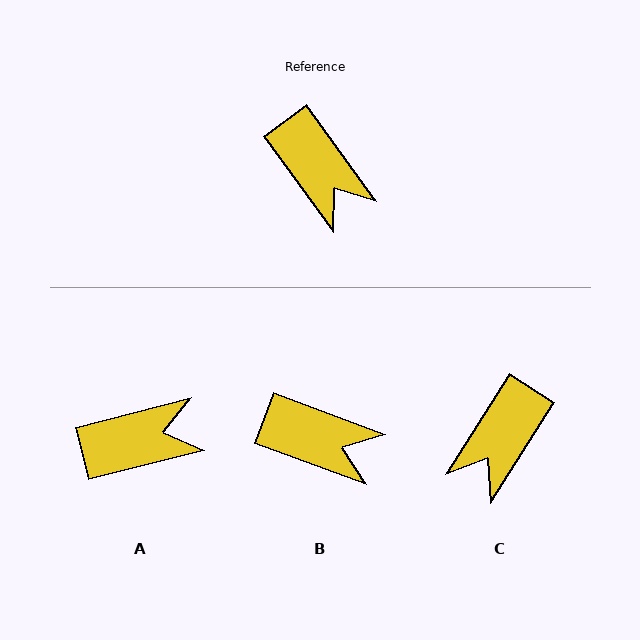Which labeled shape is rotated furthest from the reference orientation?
C, about 69 degrees away.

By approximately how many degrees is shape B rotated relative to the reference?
Approximately 34 degrees counter-clockwise.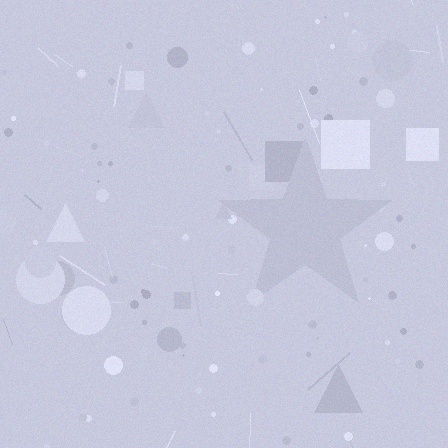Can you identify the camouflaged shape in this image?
The camouflaged shape is a star.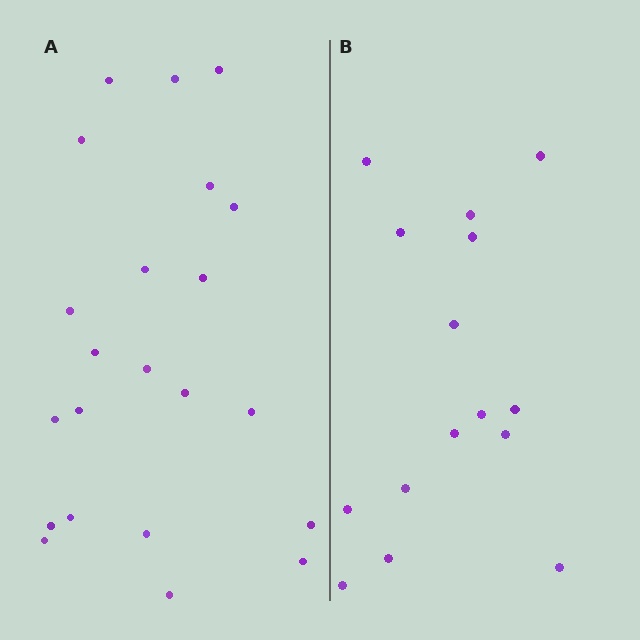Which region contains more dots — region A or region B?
Region A (the left region) has more dots.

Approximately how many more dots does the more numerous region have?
Region A has roughly 8 or so more dots than region B.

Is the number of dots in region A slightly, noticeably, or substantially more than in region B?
Region A has substantially more. The ratio is roughly 1.5 to 1.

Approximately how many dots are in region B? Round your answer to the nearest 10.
About 20 dots. (The exact count is 15, which rounds to 20.)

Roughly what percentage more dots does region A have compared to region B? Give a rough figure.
About 45% more.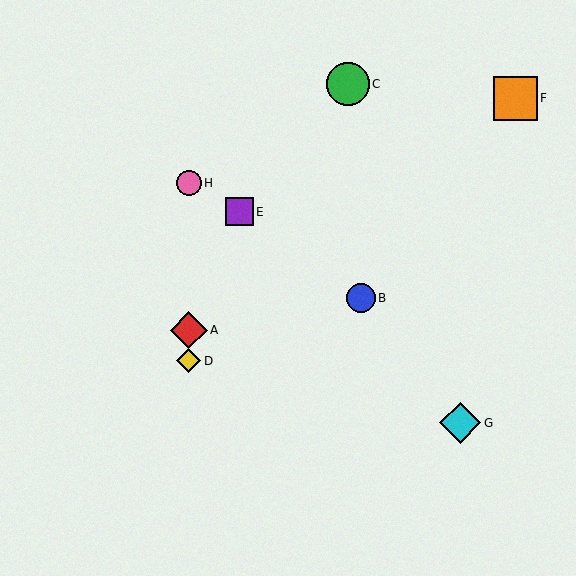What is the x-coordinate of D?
Object D is at x≈189.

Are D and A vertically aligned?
Yes, both are at x≈189.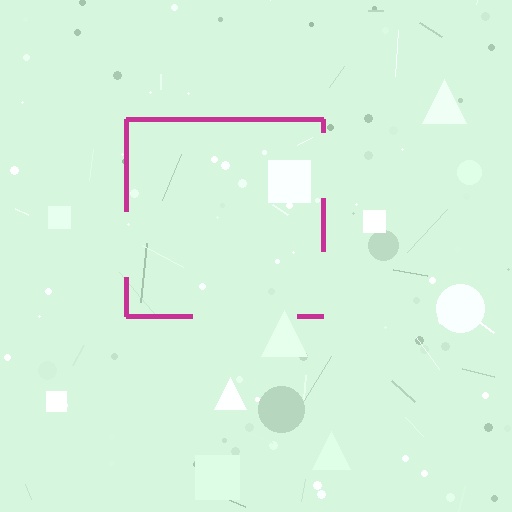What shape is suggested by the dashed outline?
The dashed outline suggests a square.